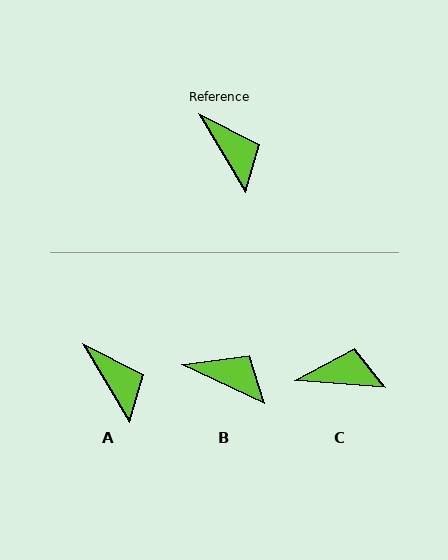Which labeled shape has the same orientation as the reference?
A.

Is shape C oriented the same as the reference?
No, it is off by about 55 degrees.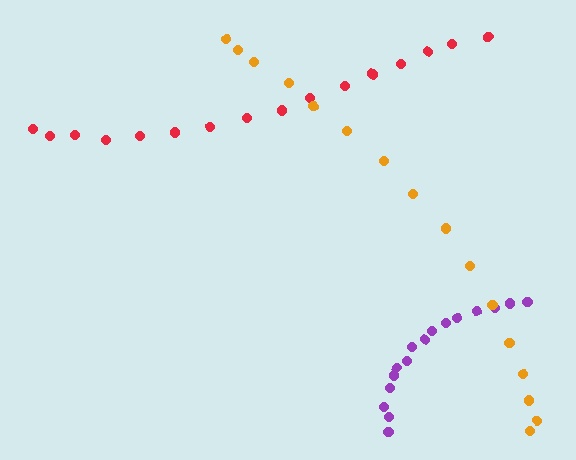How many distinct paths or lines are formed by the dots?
There are 3 distinct paths.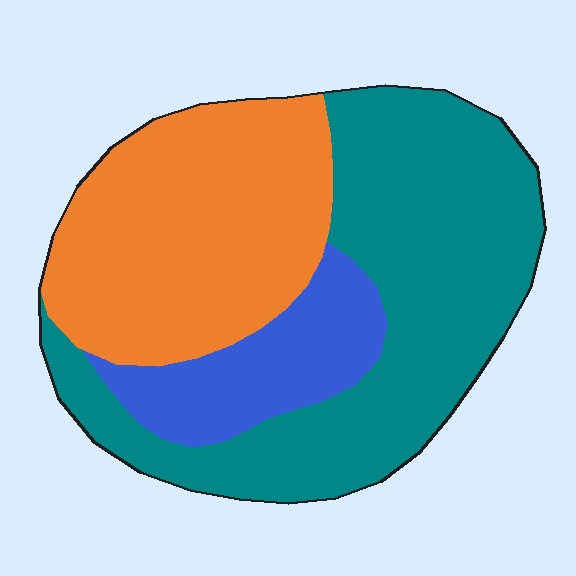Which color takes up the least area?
Blue, at roughly 15%.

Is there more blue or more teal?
Teal.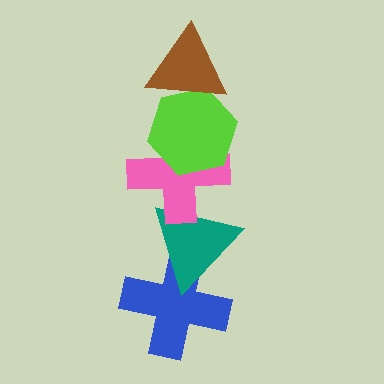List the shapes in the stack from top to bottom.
From top to bottom: the brown triangle, the lime hexagon, the pink cross, the teal triangle, the blue cross.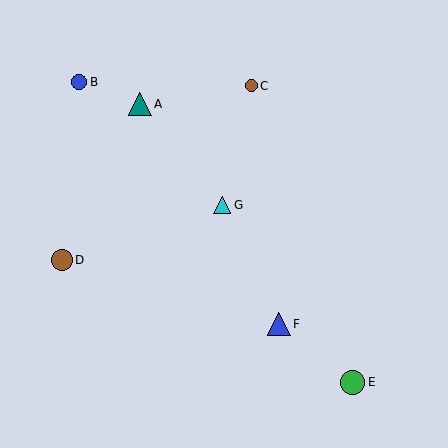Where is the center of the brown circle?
The center of the brown circle is at (251, 86).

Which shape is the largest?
The green circle (labeled E) is the largest.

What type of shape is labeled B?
Shape B is a blue circle.